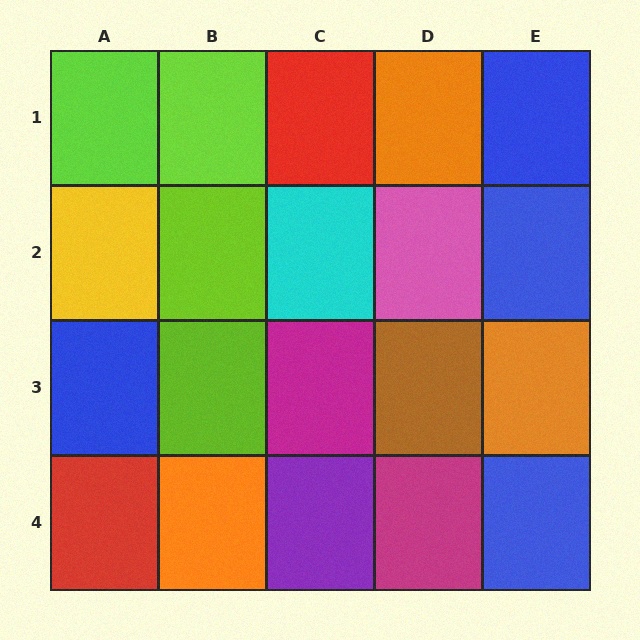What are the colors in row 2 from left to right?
Yellow, lime, cyan, pink, blue.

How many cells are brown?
1 cell is brown.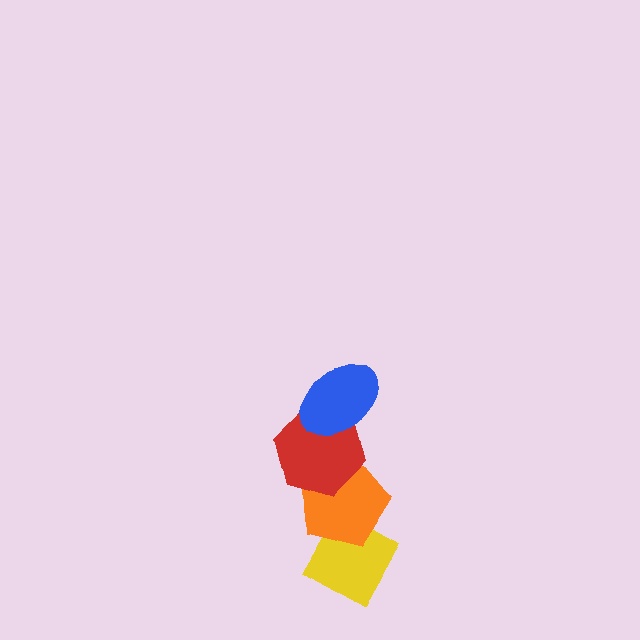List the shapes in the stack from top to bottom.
From top to bottom: the blue ellipse, the red hexagon, the orange pentagon, the yellow diamond.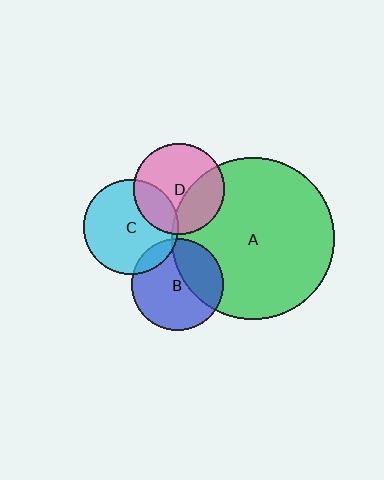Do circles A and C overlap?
Yes.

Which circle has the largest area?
Circle A (green).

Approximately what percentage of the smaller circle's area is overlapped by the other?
Approximately 5%.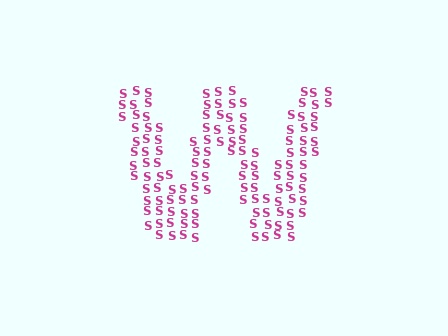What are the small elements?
The small elements are letter S's.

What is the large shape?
The large shape is the letter W.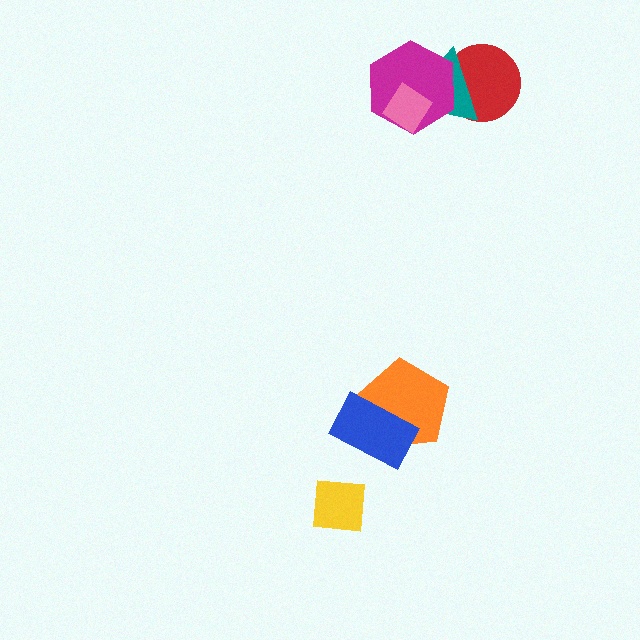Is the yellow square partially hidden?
No, no other shape covers it.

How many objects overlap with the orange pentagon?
1 object overlaps with the orange pentagon.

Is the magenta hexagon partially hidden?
Yes, it is partially covered by another shape.